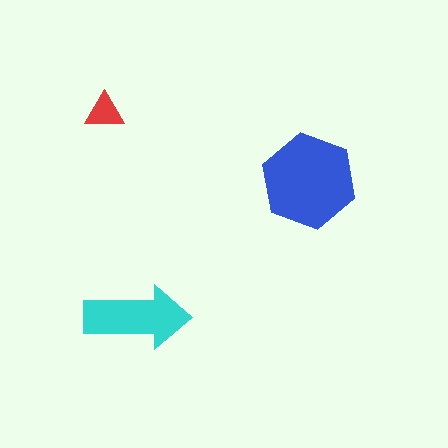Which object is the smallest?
The red triangle.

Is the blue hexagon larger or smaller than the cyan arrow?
Larger.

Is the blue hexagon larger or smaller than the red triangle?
Larger.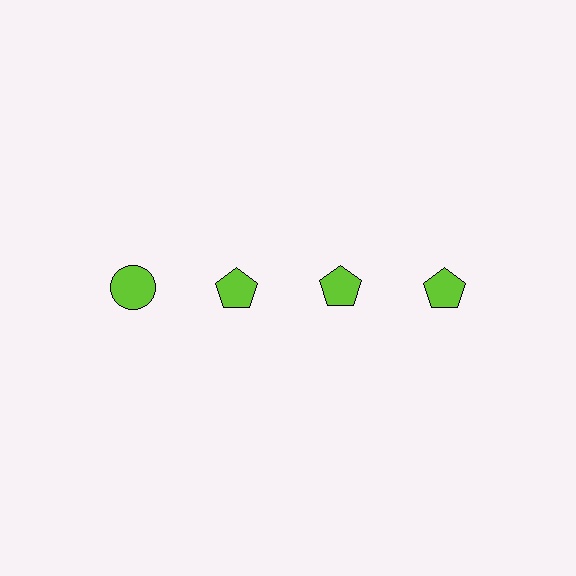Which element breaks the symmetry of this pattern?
The lime circle in the top row, leftmost column breaks the symmetry. All other shapes are lime pentagons.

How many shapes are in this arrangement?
There are 4 shapes arranged in a grid pattern.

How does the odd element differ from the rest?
It has a different shape: circle instead of pentagon.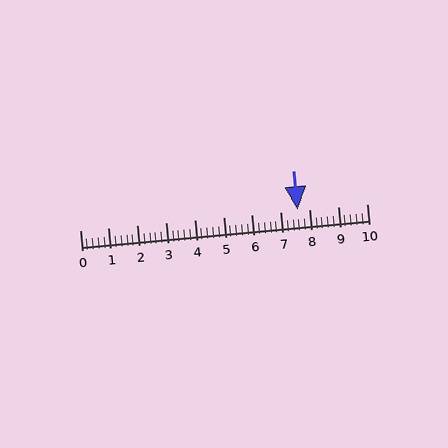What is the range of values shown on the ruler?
The ruler shows values from 0 to 10.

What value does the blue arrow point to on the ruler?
The blue arrow points to approximately 7.6.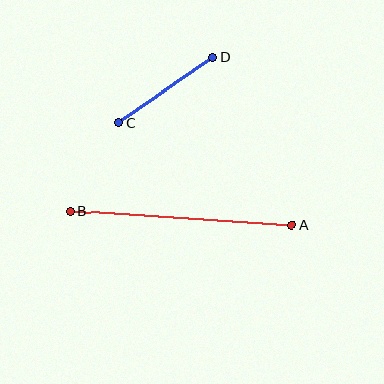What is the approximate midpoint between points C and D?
The midpoint is at approximately (166, 90) pixels.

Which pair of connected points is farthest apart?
Points A and B are farthest apart.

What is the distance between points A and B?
The distance is approximately 223 pixels.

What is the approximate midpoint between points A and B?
The midpoint is at approximately (181, 218) pixels.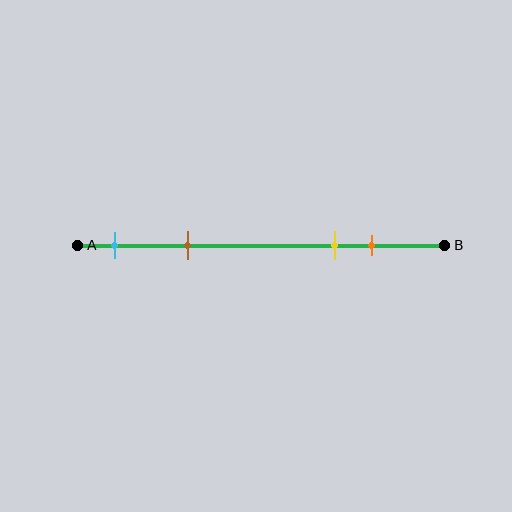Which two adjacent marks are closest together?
The yellow and orange marks are the closest adjacent pair.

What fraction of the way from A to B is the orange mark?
The orange mark is approximately 80% (0.8) of the way from A to B.